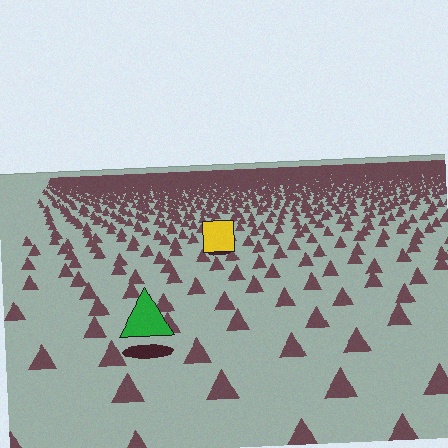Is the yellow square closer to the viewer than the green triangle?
No. The green triangle is closer — you can tell from the texture gradient: the ground texture is coarser near it.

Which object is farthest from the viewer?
The yellow square is farthest from the viewer. It appears smaller and the ground texture around it is denser.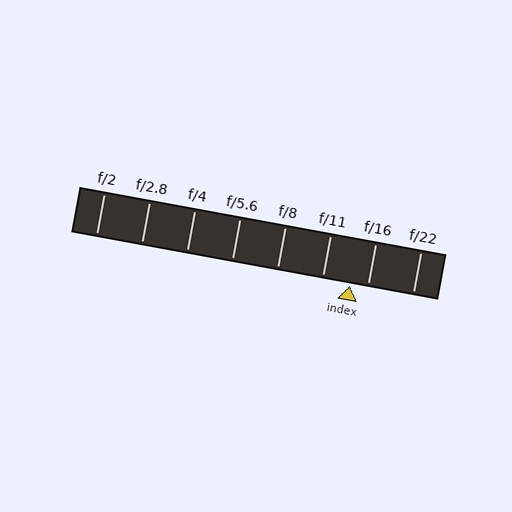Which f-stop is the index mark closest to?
The index mark is closest to f/16.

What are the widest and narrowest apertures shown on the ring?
The widest aperture shown is f/2 and the narrowest is f/22.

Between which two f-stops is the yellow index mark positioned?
The index mark is between f/11 and f/16.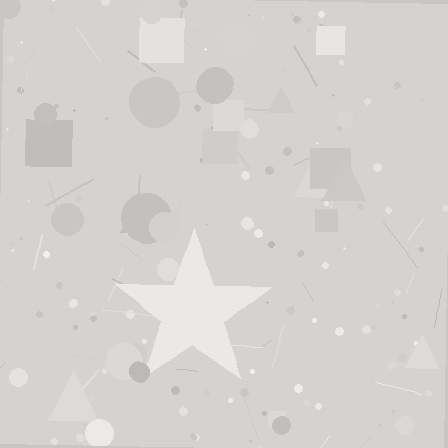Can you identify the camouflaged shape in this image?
The camouflaged shape is a star.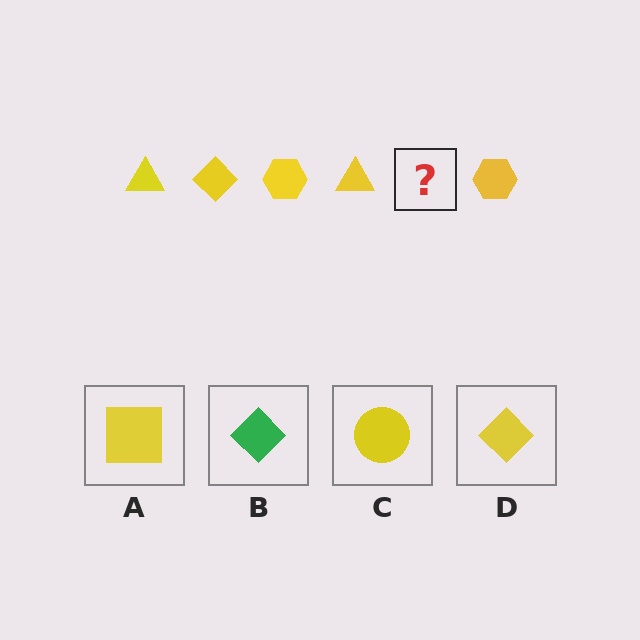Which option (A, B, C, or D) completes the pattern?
D.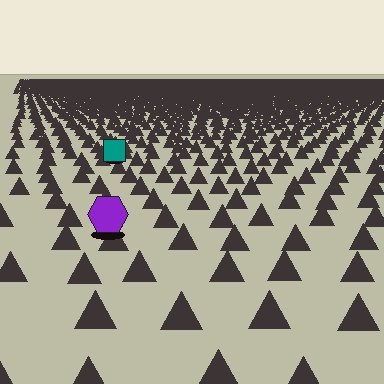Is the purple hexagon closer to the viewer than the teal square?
Yes. The purple hexagon is closer — you can tell from the texture gradient: the ground texture is coarser near it.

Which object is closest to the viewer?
The purple hexagon is closest. The texture marks near it are larger and more spread out.